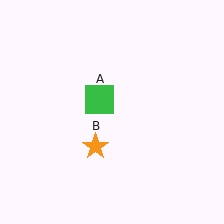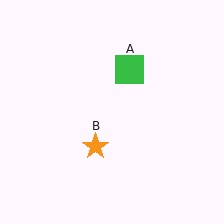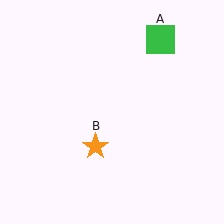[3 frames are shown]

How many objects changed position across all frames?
1 object changed position: green square (object A).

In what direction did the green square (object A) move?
The green square (object A) moved up and to the right.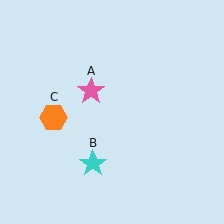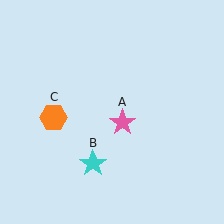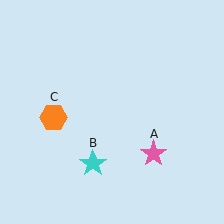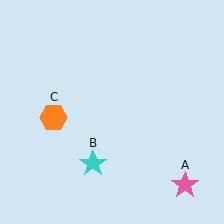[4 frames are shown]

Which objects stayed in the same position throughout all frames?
Cyan star (object B) and orange hexagon (object C) remained stationary.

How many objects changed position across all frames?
1 object changed position: pink star (object A).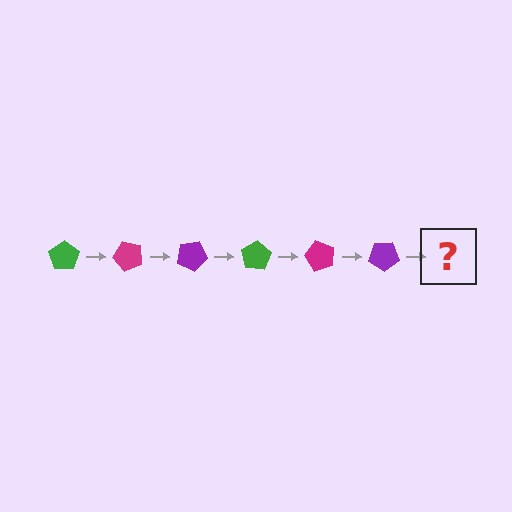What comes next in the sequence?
The next element should be a green pentagon, rotated 300 degrees from the start.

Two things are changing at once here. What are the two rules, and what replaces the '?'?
The two rules are that it rotates 50 degrees each step and the color cycles through green, magenta, and purple. The '?' should be a green pentagon, rotated 300 degrees from the start.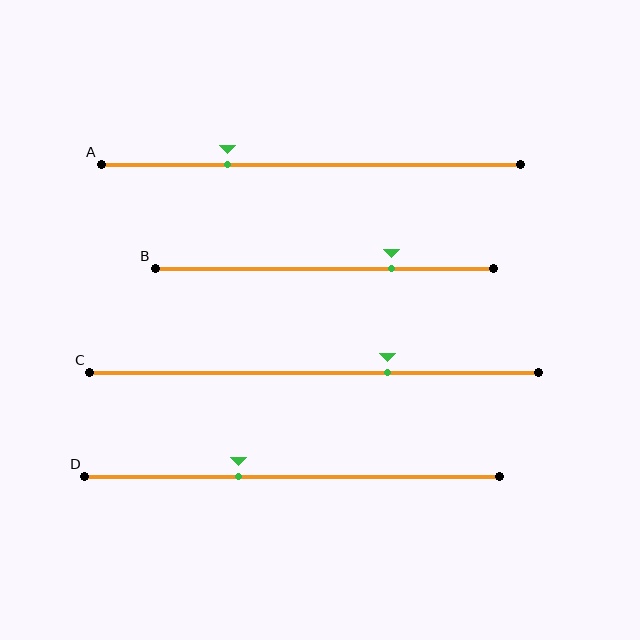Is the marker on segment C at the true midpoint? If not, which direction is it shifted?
No, the marker on segment C is shifted to the right by about 16% of the segment length.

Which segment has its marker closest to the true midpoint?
Segment D has its marker closest to the true midpoint.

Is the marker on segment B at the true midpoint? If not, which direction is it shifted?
No, the marker on segment B is shifted to the right by about 20% of the segment length.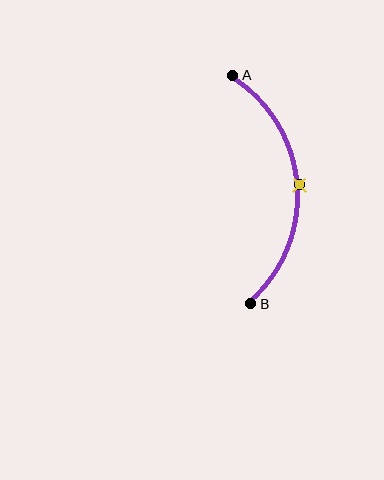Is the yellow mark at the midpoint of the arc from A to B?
Yes. The yellow mark lies on the arc at equal arc-length from both A and B — it is the arc midpoint.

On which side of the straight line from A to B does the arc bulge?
The arc bulges to the right of the straight line connecting A and B.